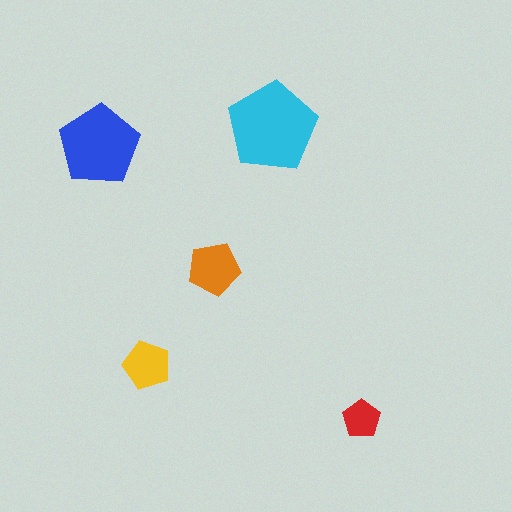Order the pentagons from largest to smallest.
the cyan one, the blue one, the orange one, the yellow one, the red one.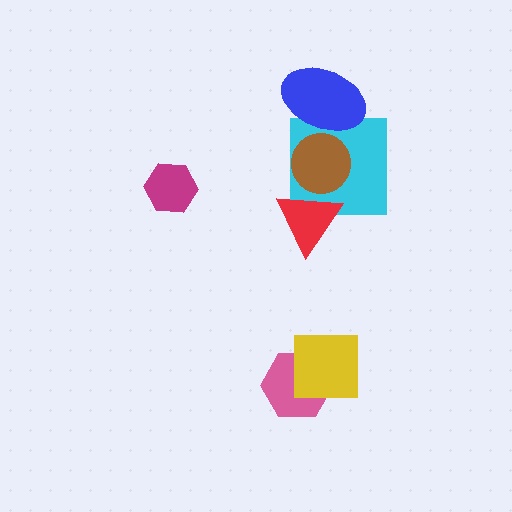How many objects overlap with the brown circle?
3 objects overlap with the brown circle.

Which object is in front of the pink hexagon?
The yellow square is in front of the pink hexagon.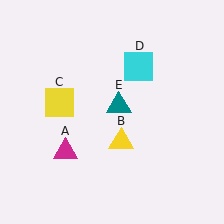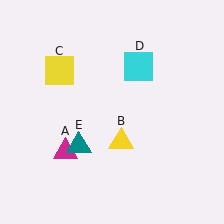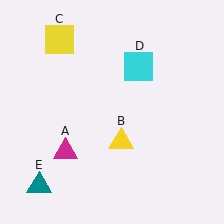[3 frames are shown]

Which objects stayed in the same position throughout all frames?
Magenta triangle (object A) and yellow triangle (object B) and cyan square (object D) remained stationary.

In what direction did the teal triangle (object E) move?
The teal triangle (object E) moved down and to the left.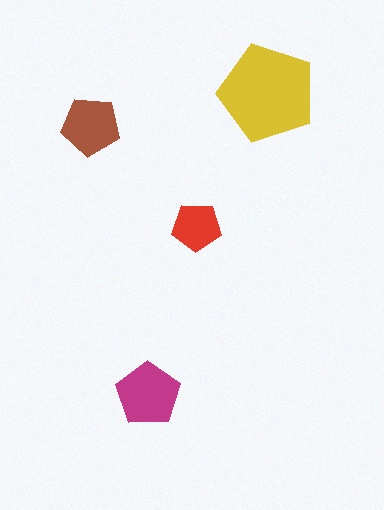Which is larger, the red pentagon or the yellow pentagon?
The yellow one.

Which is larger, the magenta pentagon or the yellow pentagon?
The yellow one.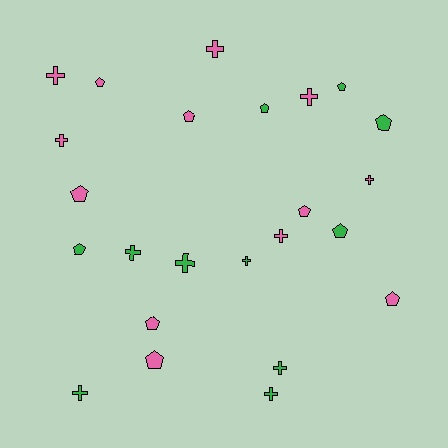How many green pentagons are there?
There are 5 green pentagons.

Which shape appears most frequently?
Pentagon, with 12 objects.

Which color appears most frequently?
Pink, with 13 objects.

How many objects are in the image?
There are 24 objects.